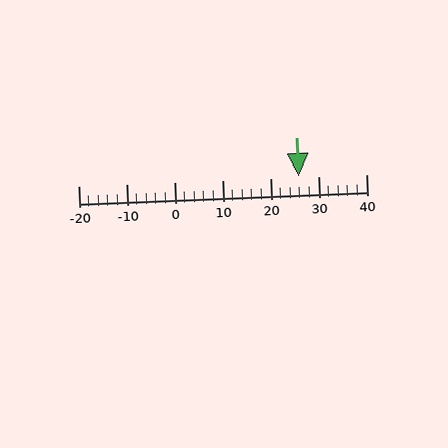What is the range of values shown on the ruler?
The ruler shows values from -20 to 40.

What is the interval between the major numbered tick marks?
The major tick marks are spaced 10 units apart.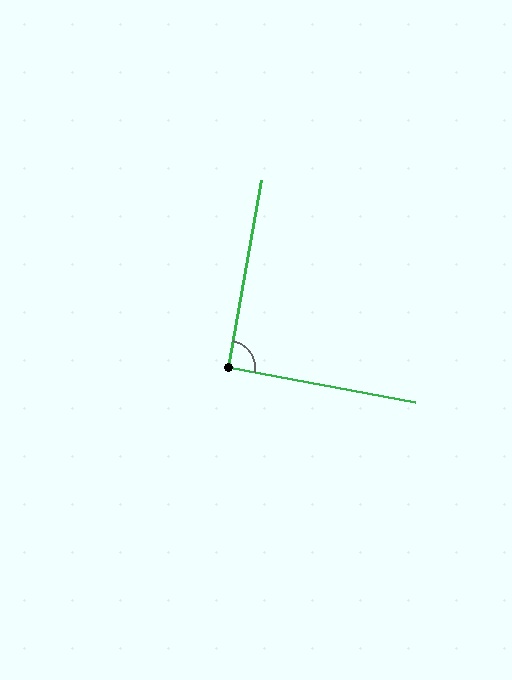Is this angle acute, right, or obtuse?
It is approximately a right angle.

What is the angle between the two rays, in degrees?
Approximately 90 degrees.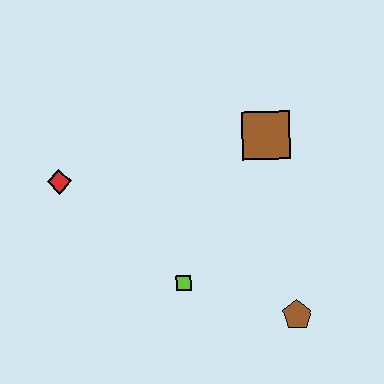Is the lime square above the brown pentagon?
Yes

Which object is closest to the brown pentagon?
The lime square is closest to the brown pentagon.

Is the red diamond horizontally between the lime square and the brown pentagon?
No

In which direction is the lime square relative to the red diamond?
The lime square is to the right of the red diamond.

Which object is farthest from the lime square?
The brown square is farthest from the lime square.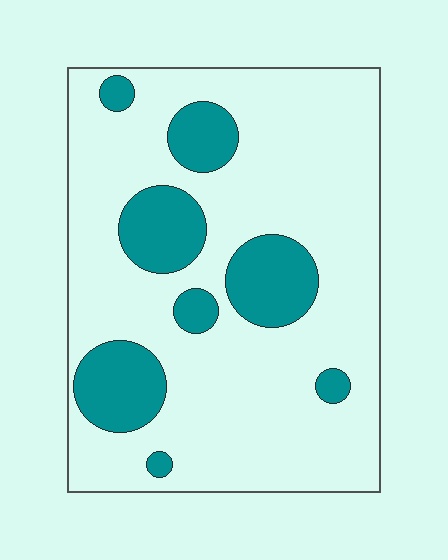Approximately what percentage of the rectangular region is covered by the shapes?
Approximately 20%.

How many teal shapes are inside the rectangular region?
8.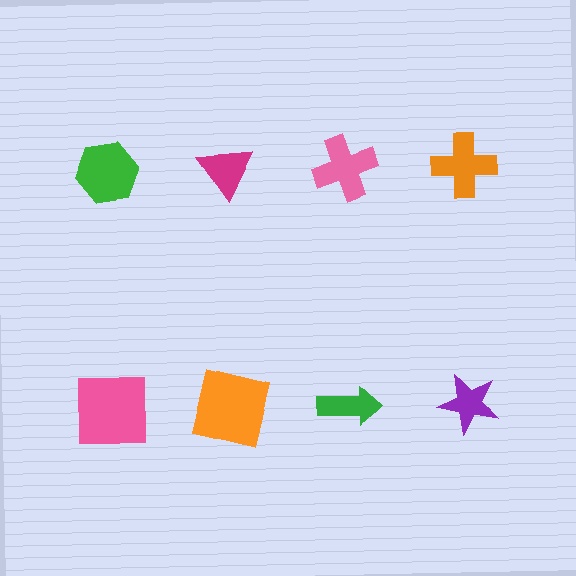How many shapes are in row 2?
4 shapes.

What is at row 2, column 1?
A pink square.